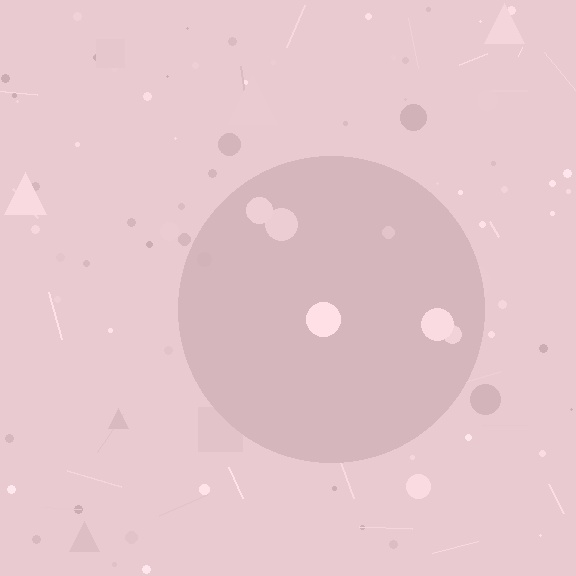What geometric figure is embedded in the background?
A circle is embedded in the background.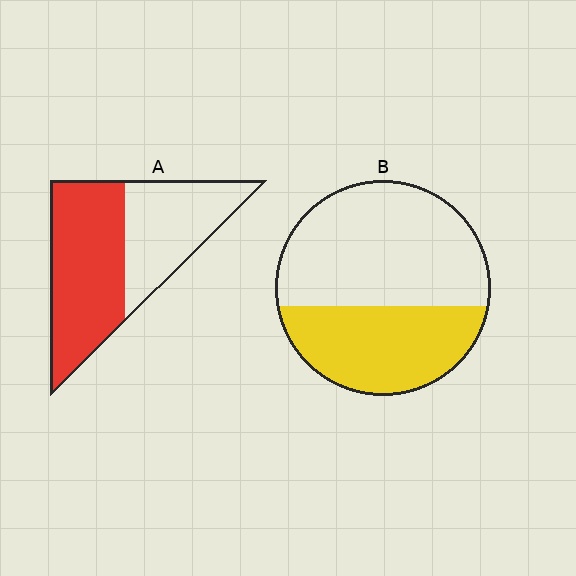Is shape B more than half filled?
No.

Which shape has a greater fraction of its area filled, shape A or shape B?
Shape A.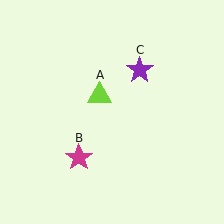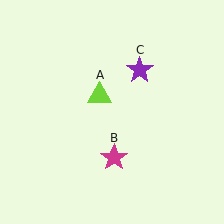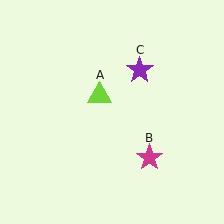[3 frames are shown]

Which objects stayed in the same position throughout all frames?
Lime triangle (object A) and purple star (object C) remained stationary.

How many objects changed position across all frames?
1 object changed position: magenta star (object B).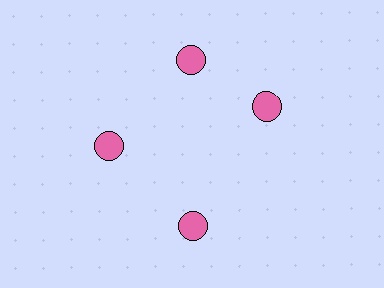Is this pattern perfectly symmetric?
No. The 4 pink circles are arranged in a ring, but one element near the 3 o'clock position is rotated out of alignment along the ring, breaking the 4-fold rotational symmetry.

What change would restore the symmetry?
The symmetry would be restored by rotating it back into even spacing with its neighbors so that all 4 circles sit at equal angles and equal distance from the center.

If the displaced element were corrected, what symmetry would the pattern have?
It would have 4-fold rotational symmetry — the pattern would map onto itself every 90 degrees.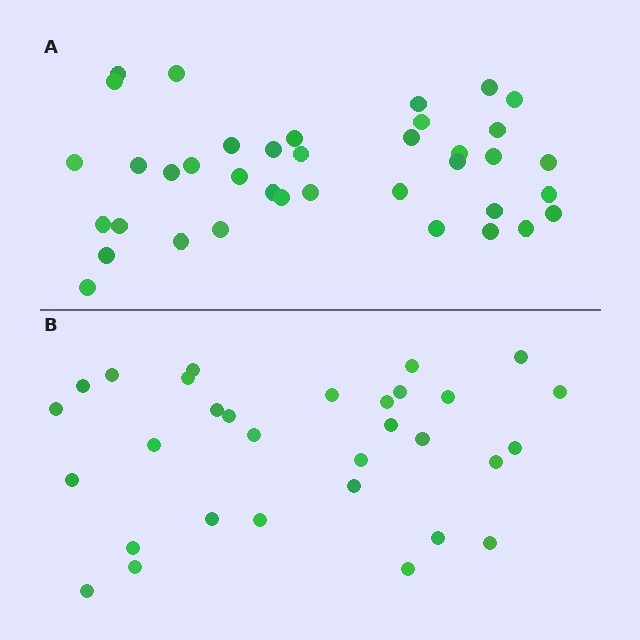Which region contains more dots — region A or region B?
Region A (the top region) has more dots.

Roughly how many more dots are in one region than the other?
Region A has roughly 8 or so more dots than region B.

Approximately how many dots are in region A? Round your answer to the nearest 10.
About 40 dots. (The exact count is 38, which rounds to 40.)